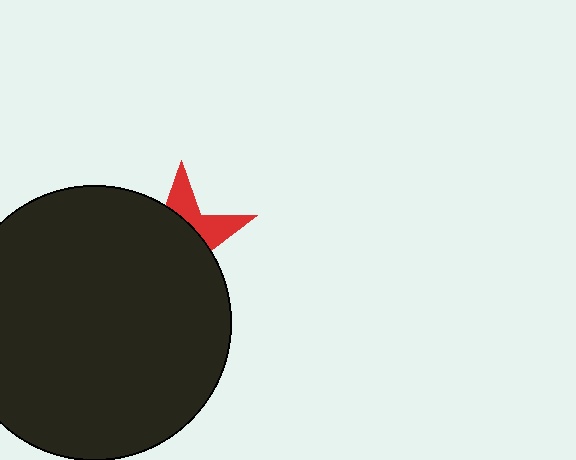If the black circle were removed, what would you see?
You would see the complete red star.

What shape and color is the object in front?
The object in front is a black circle.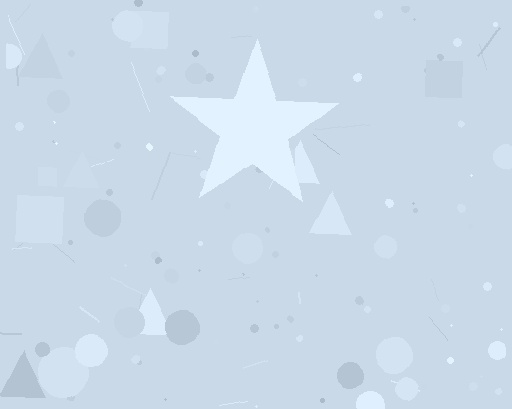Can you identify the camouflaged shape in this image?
The camouflaged shape is a star.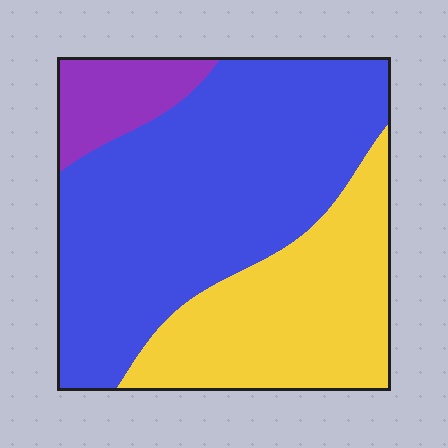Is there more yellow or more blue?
Blue.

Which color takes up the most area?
Blue, at roughly 60%.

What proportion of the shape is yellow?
Yellow covers roughly 30% of the shape.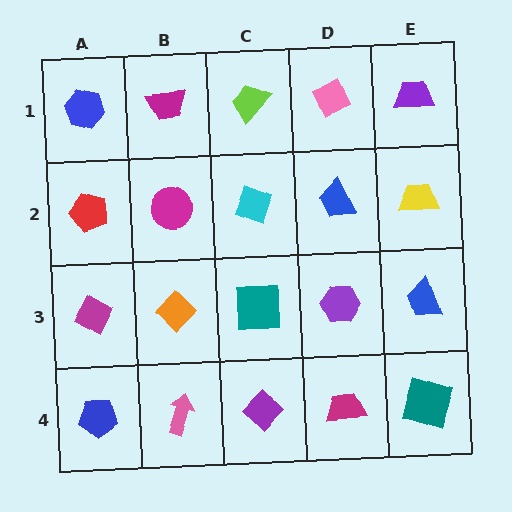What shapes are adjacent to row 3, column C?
A cyan diamond (row 2, column C), a purple diamond (row 4, column C), an orange diamond (row 3, column B), a purple hexagon (row 3, column D).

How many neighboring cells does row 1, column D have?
3.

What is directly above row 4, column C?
A teal square.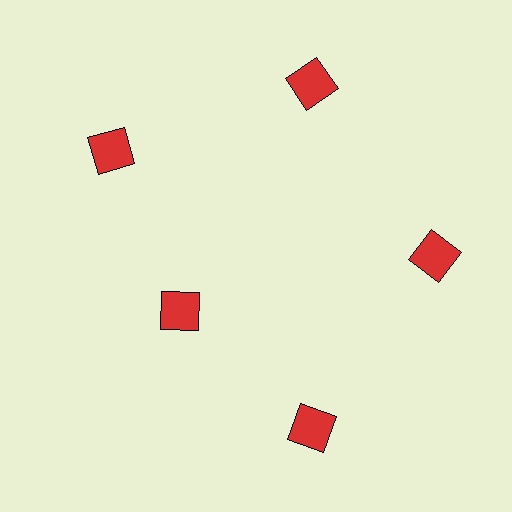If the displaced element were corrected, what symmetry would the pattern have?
It would have 5-fold rotational symmetry — the pattern would map onto itself every 72 degrees.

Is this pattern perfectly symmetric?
No. The 5 red squares are arranged in a ring, but one element near the 8 o'clock position is pulled inward toward the center, breaking the 5-fold rotational symmetry.